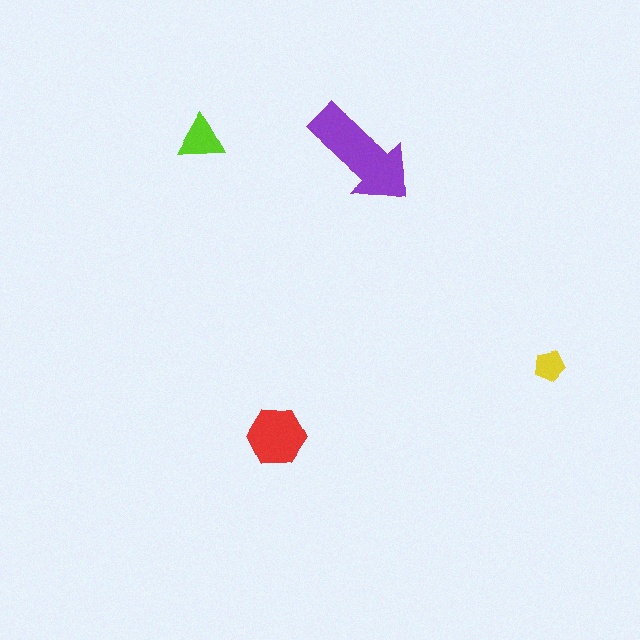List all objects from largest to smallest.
The purple arrow, the red hexagon, the lime triangle, the yellow pentagon.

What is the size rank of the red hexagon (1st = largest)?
2nd.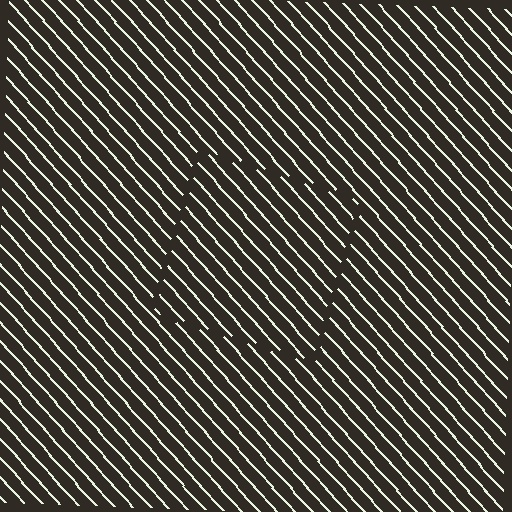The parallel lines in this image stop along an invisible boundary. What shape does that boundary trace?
An illusory square. The interior of the shape contains the same grating, shifted by half a period — the contour is defined by the phase discontinuity where line-ends from the inner and outer gratings abut.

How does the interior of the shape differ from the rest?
The interior of the shape contains the same grating, shifted by half a period — the contour is defined by the phase discontinuity where line-ends from the inner and outer gratings abut.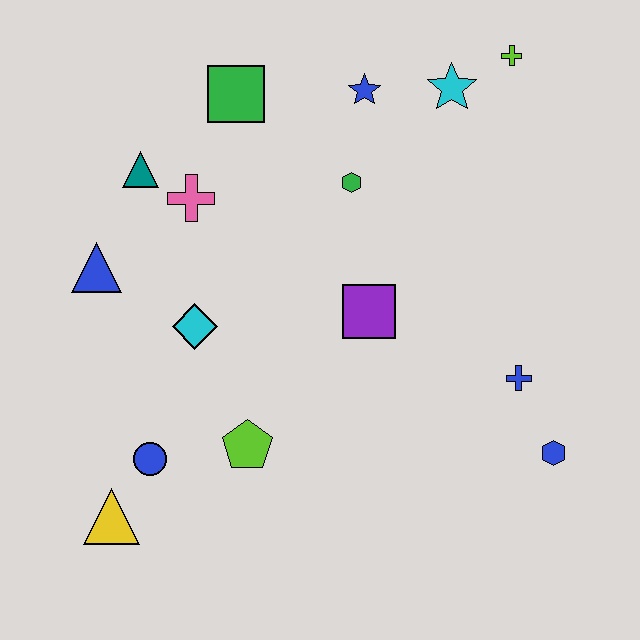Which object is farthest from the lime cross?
The yellow triangle is farthest from the lime cross.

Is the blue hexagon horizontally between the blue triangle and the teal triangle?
No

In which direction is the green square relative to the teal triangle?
The green square is to the right of the teal triangle.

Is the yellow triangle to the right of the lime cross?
No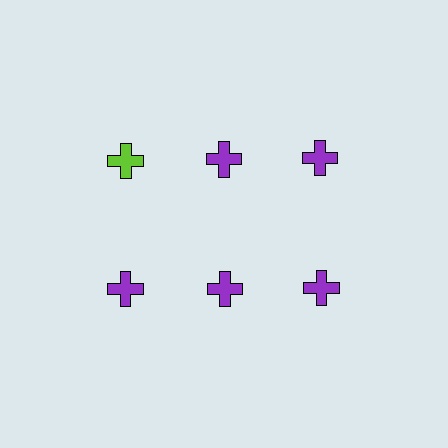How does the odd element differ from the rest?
It has a different color: lime instead of purple.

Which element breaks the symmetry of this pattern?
The lime cross in the top row, leftmost column breaks the symmetry. All other shapes are purple crosses.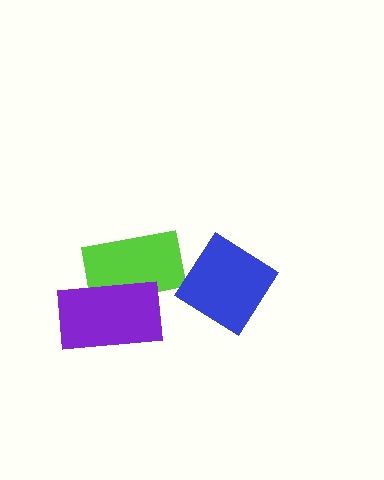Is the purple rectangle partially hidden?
No, no other shape covers it.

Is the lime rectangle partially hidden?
Yes, it is partially covered by another shape.